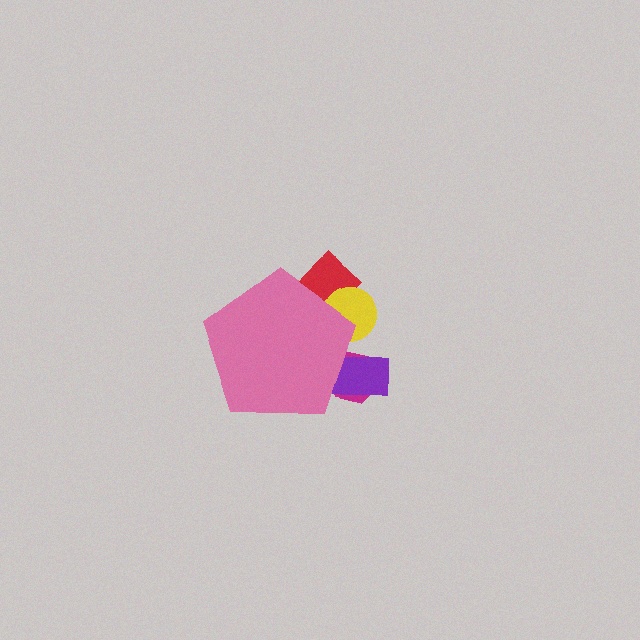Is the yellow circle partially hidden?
Yes, the yellow circle is partially hidden behind the pink pentagon.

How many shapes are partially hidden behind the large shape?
4 shapes are partially hidden.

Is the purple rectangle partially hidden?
Yes, the purple rectangle is partially hidden behind the pink pentagon.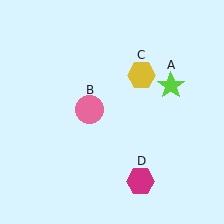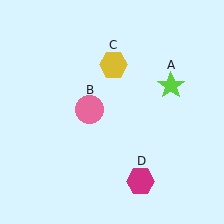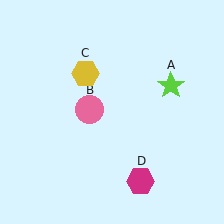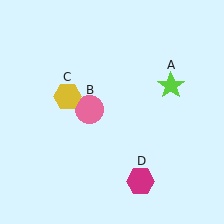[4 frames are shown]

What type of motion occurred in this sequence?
The yellow hexagon (object C) rotated counterclockwise around the center of the scene.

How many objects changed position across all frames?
1 object changed position: yellow hexagon (object C).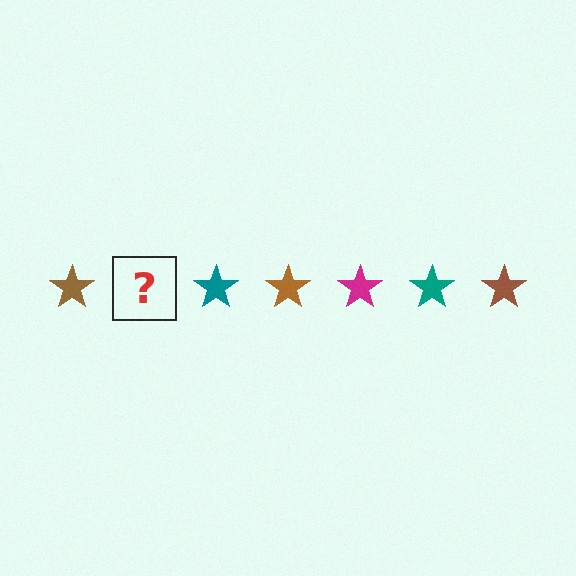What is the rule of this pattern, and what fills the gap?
The rule is that the pattern cycles through brown, magenta, teal stars. The gap should be filled with a magenta star.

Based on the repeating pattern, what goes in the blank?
The blank should be a magenta star.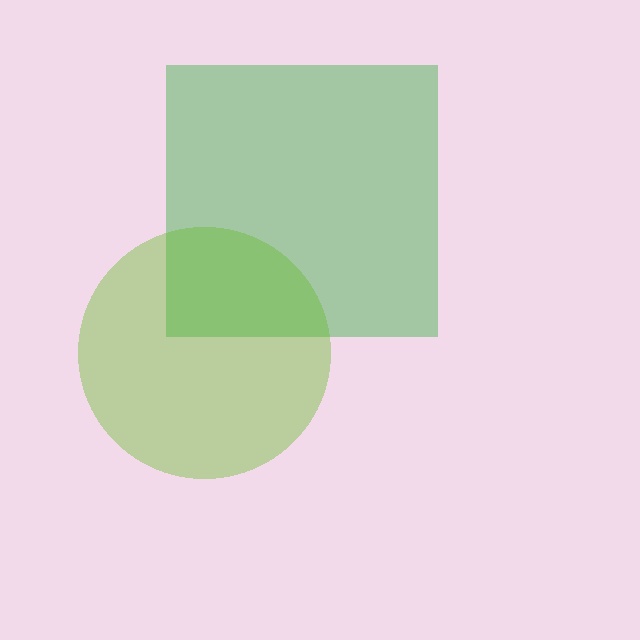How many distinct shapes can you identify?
There are 2 distinct shapes: a green square, a lime circle.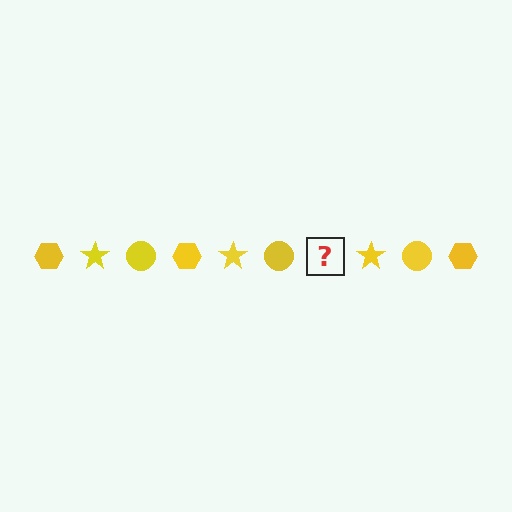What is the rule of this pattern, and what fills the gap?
The rule is that the pattern cycles through hexagon, star, circle shapes in yellow. The gap should be filled with a yellow hexagon.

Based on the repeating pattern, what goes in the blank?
The blank should be a yellow hexagon.